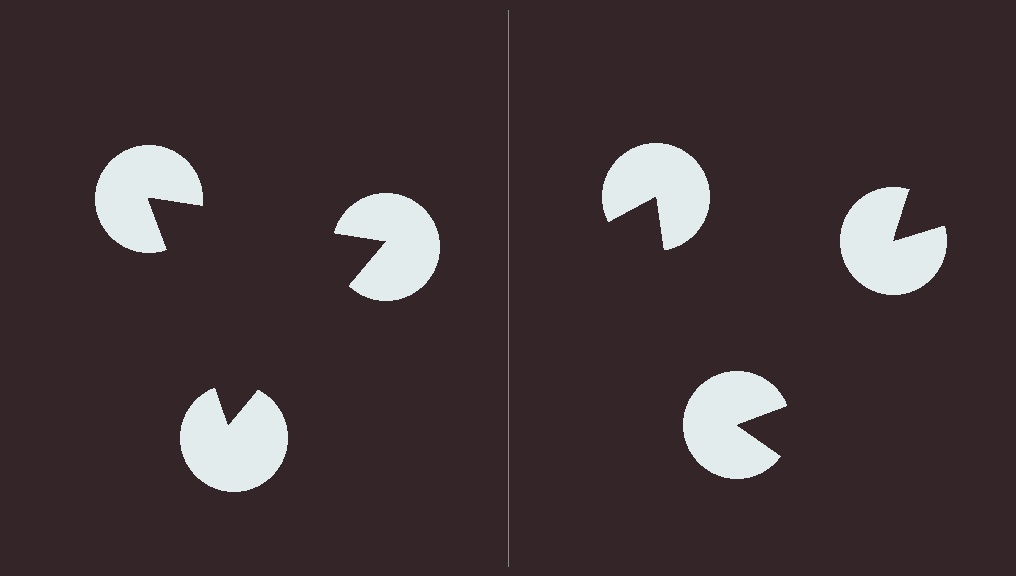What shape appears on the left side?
An illusory triangle.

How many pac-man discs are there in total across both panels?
6 — 3 on each side.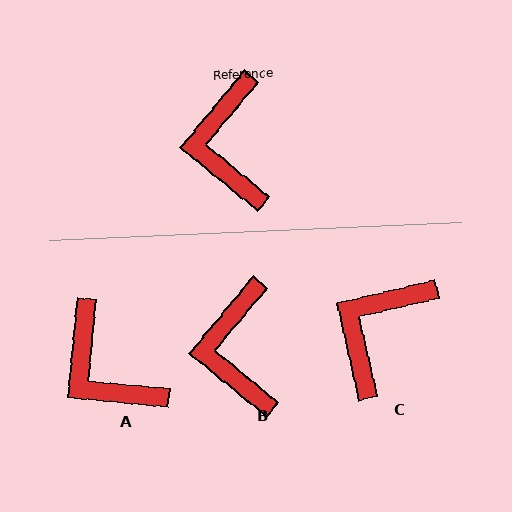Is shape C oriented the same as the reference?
No, it is off by about 37 degrees.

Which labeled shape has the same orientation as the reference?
B.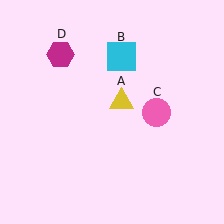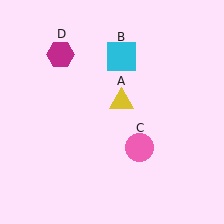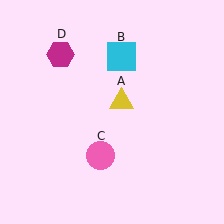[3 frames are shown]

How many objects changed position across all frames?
1 object changed position: pink circle (object C).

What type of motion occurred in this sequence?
The pink circle (object C) rotated clockwise around the center of the scene.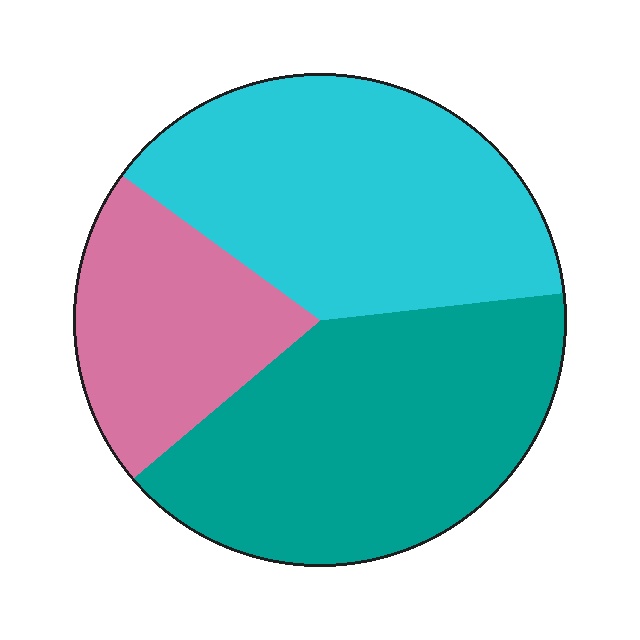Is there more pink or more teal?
Teal.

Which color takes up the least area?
Pink, at roughly 20%.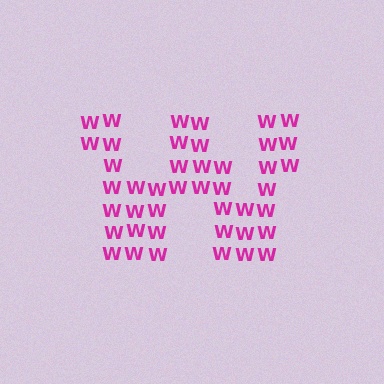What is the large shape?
The large shape is the letter W.